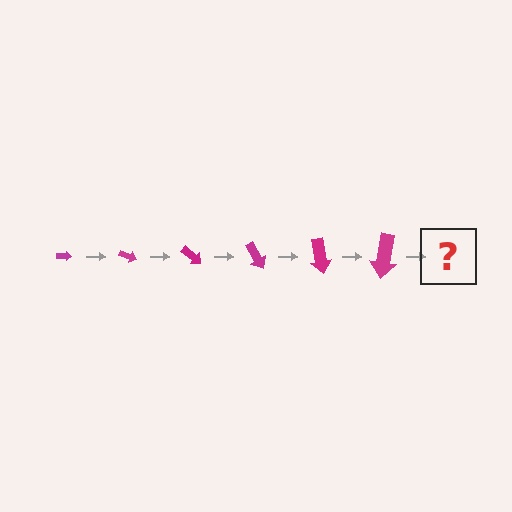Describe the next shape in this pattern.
It should be an arrow, larger than the previous one and rotated 120 degrees from the start.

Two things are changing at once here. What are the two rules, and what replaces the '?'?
The two rules are that the arrow grows larger each step and it rotates 20 degrees each step. The '?' should be an arrow, larger than the previous one and rotated 120 degrees from the start.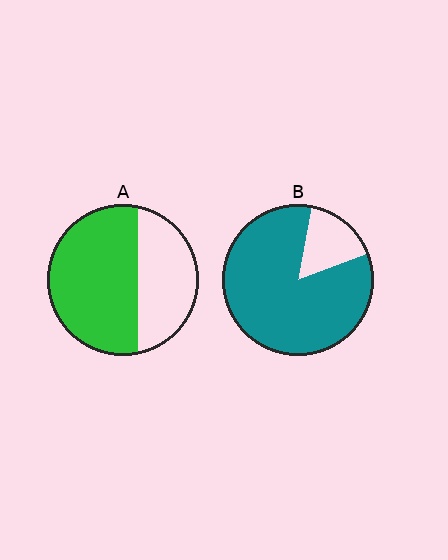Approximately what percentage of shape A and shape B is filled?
A is approximately 60% and B is approximately 85%.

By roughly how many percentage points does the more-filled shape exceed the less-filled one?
By roughly 20 percentage points (B over A).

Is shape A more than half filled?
Yes.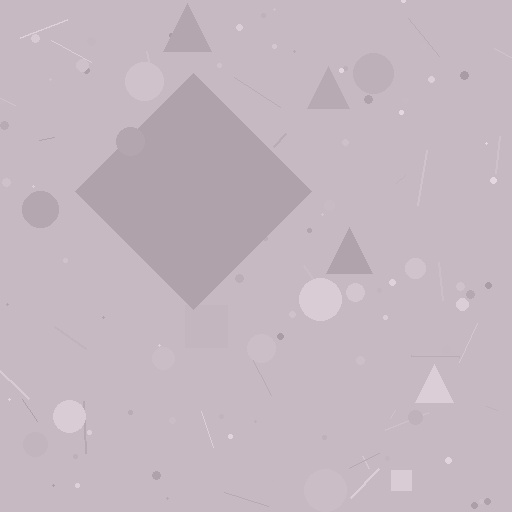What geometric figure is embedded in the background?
A diamond is embedded in the background.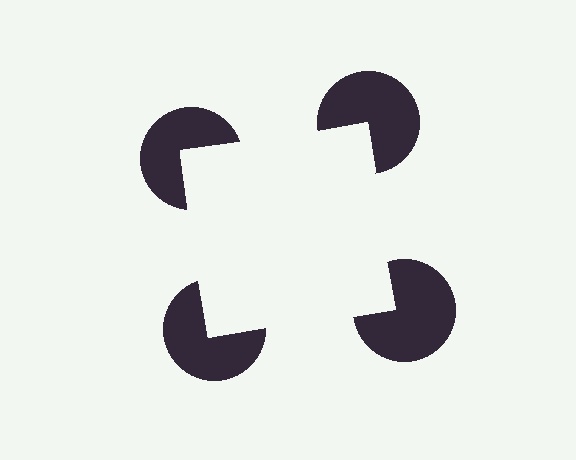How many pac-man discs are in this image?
There are 4 — one at each vertex of the illusory square.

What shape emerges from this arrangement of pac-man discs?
An illusory square — its edges are inferred from the aligned wedge cuts in the pac-man discs, not physically drawn.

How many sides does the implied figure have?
4 sides.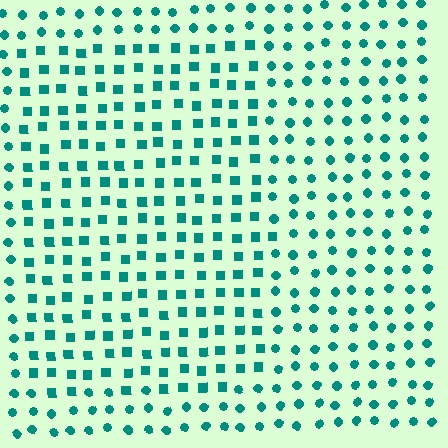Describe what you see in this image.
The image is filled with small teal elements arranged in a uniform grid. A rectangle-shaped region contains squares, while the surrounding area contains circles. The boundary is defined purely by the change in element shape.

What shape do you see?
I see a rectangle.